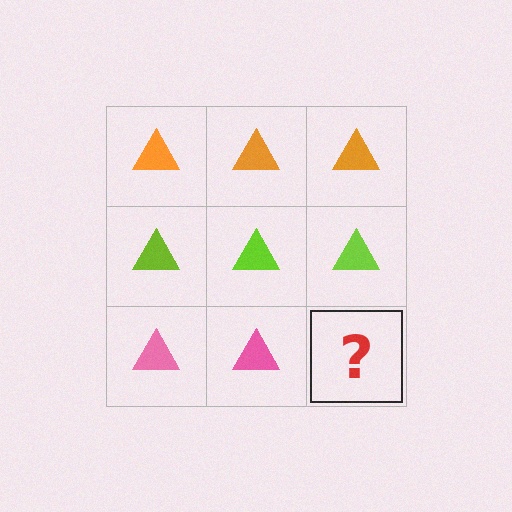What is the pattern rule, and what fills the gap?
The rule is that each row has a consistent color. The gap should be filled with a pink triangle.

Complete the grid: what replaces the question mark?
The question mark should be replaced with a pink triangle.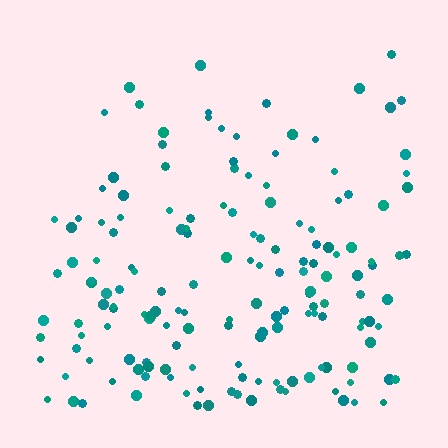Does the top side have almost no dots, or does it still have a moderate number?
Still a moderate number, just noticeably fewer than the bottom.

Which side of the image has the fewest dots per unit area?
The top.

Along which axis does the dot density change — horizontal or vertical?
Vertical.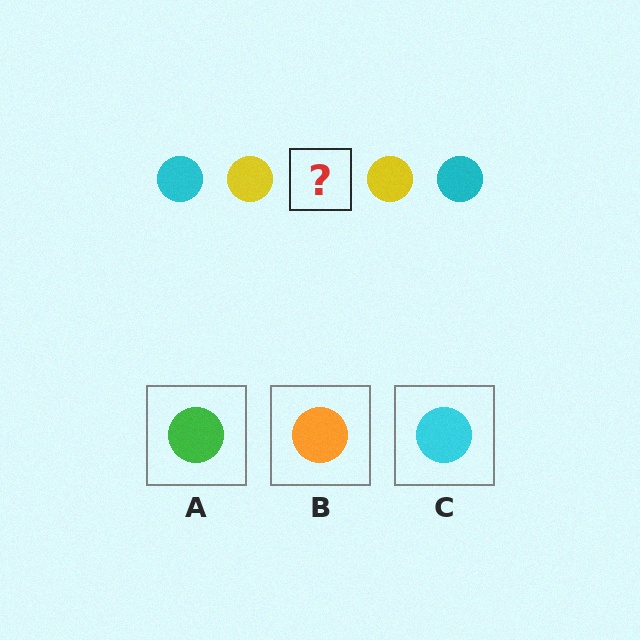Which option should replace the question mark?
Option C.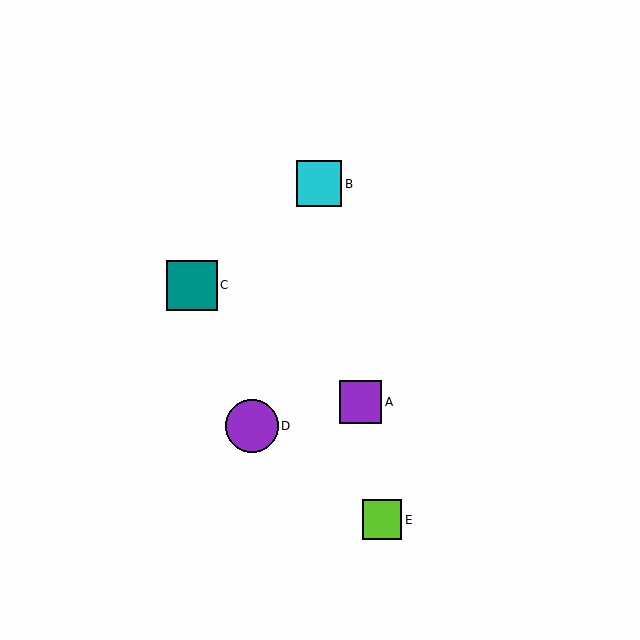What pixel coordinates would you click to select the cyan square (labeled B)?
Click at (319, 184) to select the cyan square B.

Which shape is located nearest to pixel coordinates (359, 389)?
The purple square (labeled A) at (361, 402) is nearest to that location.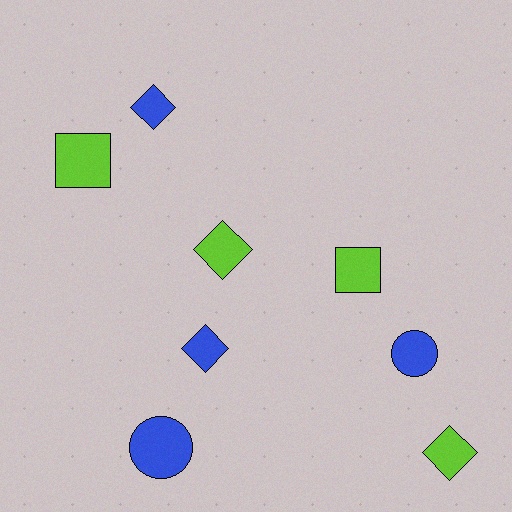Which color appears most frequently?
Lime, with 4 objects.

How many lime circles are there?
There are no lime circles.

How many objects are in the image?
There are 8 objects.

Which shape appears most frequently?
Diamond, with 4 objects.